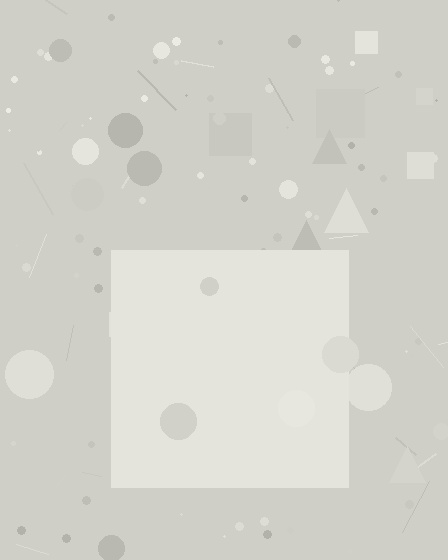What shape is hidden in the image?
A square is hidden in the image.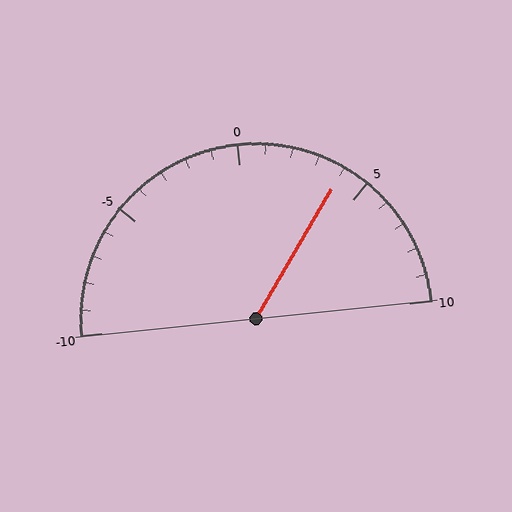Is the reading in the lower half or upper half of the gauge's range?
The reading is in the upper half of the range (-10 to 10).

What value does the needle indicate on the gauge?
The needle indicates approximately 4.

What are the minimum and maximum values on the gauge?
The gauge ranges from -10 to 10.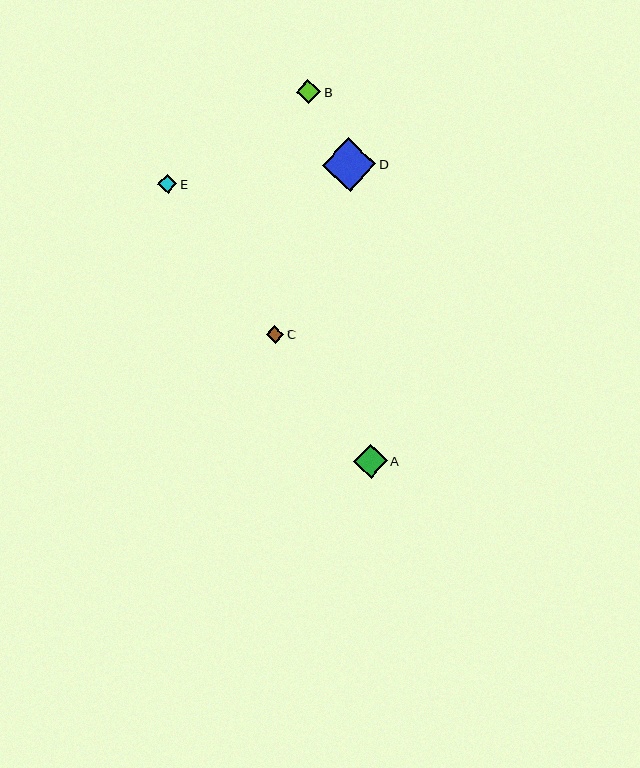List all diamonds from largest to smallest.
From largest to smallest: D, A, B, E, C.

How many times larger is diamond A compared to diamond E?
Diamond A is approximately 1.8 times the size of diamond E.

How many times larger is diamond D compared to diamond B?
Diamond D is approximately 2.2 times the size of diamond B.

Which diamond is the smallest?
Diamond C is the smallest with a size of approximately 18 pixels.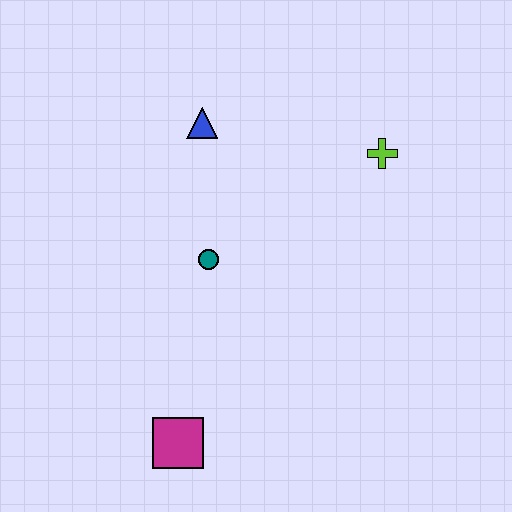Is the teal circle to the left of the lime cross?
Yes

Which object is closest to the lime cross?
The blue triangle is closest to the lime cross.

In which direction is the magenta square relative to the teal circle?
The magenta square is below the teal circle.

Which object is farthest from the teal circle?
The lime cross is farthest from the teal circle.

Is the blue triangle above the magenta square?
Yes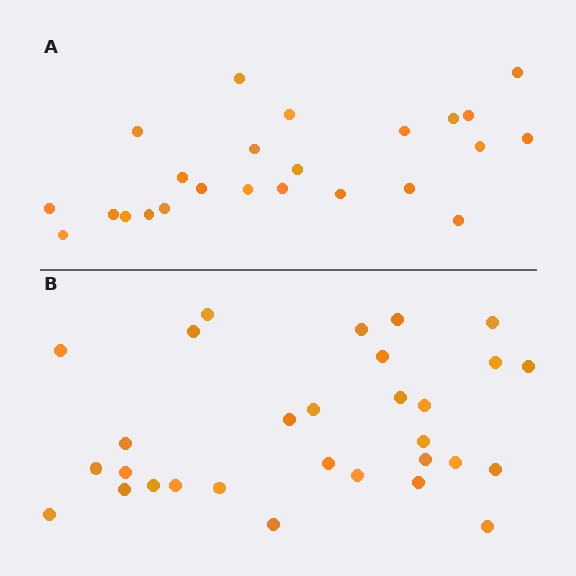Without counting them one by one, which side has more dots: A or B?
Region B (the bottom region) has more dots.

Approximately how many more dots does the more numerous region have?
Region B has about 6 more dots than region A.